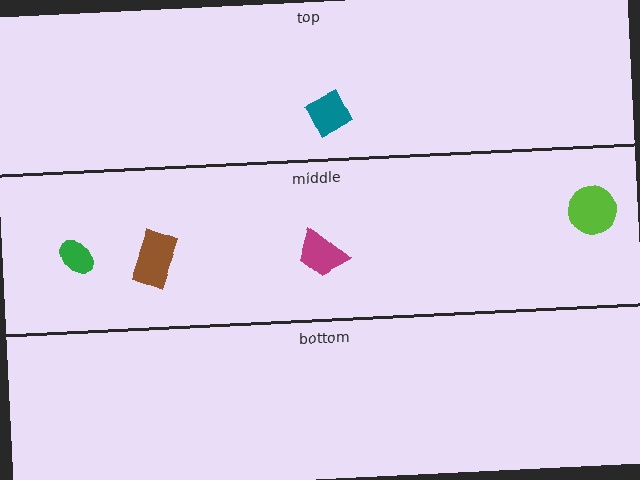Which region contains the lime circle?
The middle region.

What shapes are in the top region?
The teal square.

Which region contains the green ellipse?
The middle region.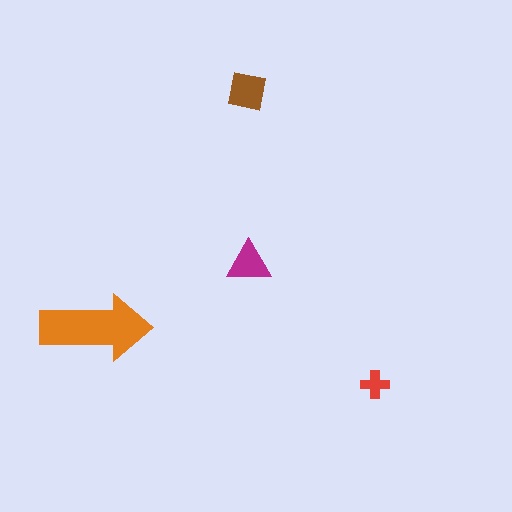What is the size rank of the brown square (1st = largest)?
2nd.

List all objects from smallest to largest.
The red cross, the magenta triangle, the brown square, the orange arrow.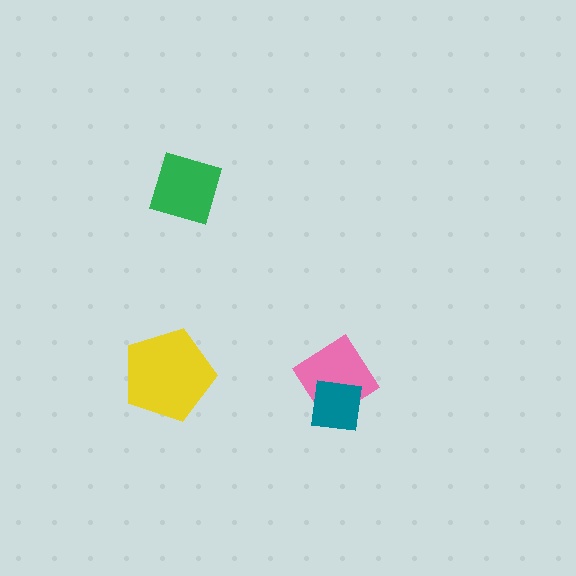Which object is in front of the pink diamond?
The teal square is in front of the pink diamond.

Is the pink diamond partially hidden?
Yes, it is partially covered by another shape.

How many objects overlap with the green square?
0 objects overlap with the green square.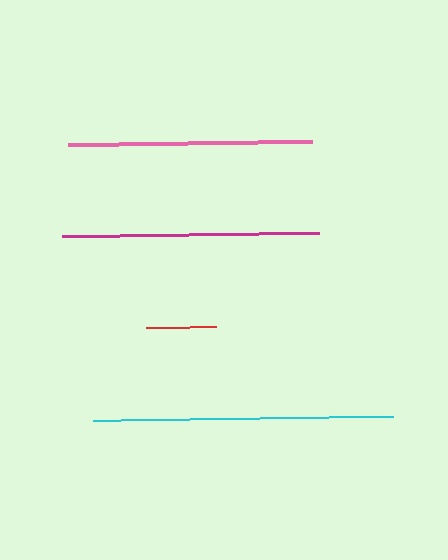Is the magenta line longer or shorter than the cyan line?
The cyan line is longer than the magenta line.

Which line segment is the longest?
The cyan line is the longest at approximately 301 pixels.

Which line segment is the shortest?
The red line is the shortest at approximately 70 pixels.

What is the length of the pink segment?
The pink segment is approximately 244 pixels long.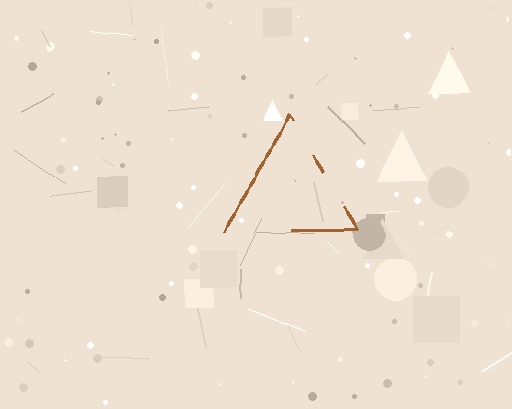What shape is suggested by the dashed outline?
The dashed outline suggests a triangle.